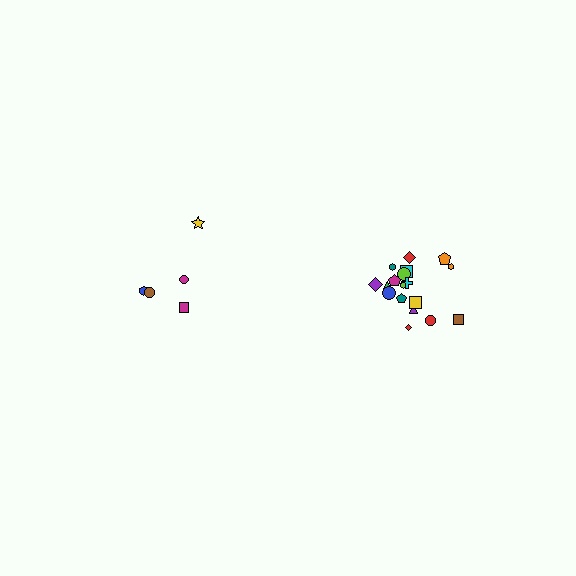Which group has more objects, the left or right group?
The right group.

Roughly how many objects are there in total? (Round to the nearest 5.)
Roughly 25 objects in total.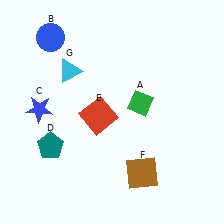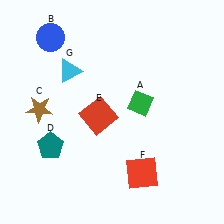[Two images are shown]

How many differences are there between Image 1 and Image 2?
There are 2 differences between the two images.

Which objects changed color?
C changed from blue to brown. F changed from brown to red.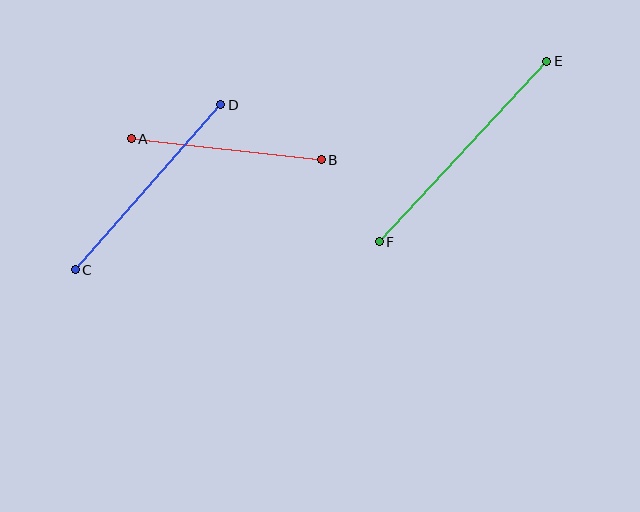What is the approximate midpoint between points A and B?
The midpoint is at approximately (226, 149) pixels.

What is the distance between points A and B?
The distance is approximately 191 pixels.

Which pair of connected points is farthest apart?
Points E and F are farthest apart.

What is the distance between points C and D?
The distance is approximately 220 pixels.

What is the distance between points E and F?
The distance is approximately 246 pixels.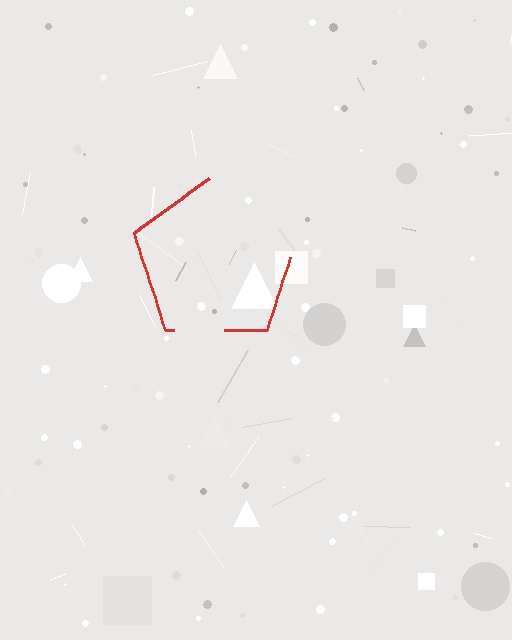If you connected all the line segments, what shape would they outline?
They would outline a pentagon.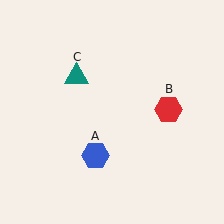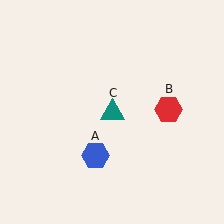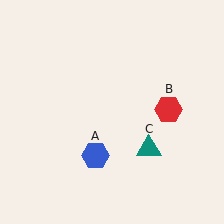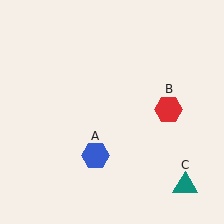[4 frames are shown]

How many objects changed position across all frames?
1 object changed position: teal triangle (object C).